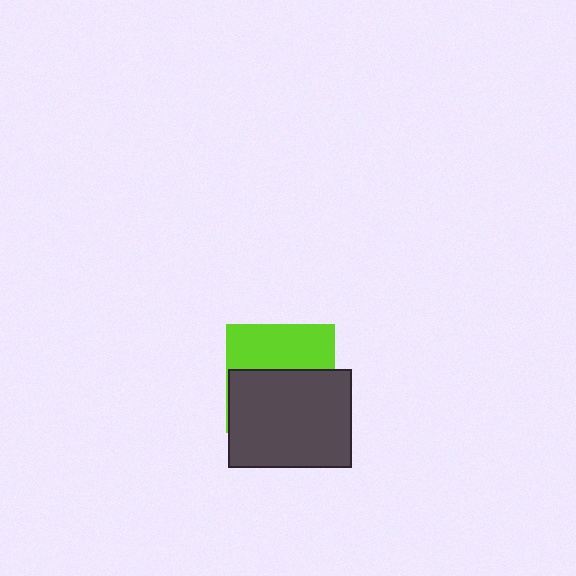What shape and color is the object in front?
The object in front is a dark gray rectangle.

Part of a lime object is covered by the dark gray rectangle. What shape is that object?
It is a square.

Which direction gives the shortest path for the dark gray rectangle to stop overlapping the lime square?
Moving down gives the shortest separation.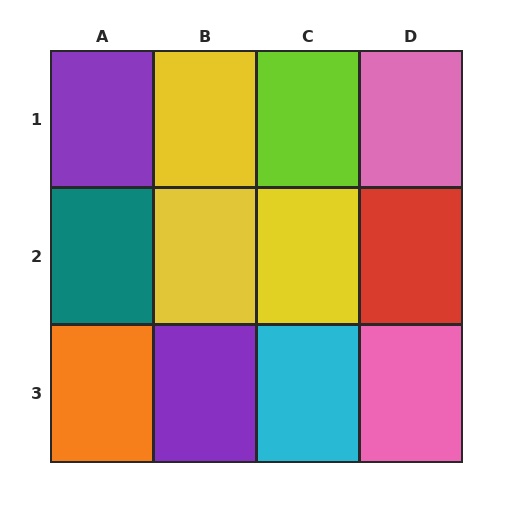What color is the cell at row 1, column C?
Lime.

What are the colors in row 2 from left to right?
Teal, yellow, yellow, red.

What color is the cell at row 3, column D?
Pink.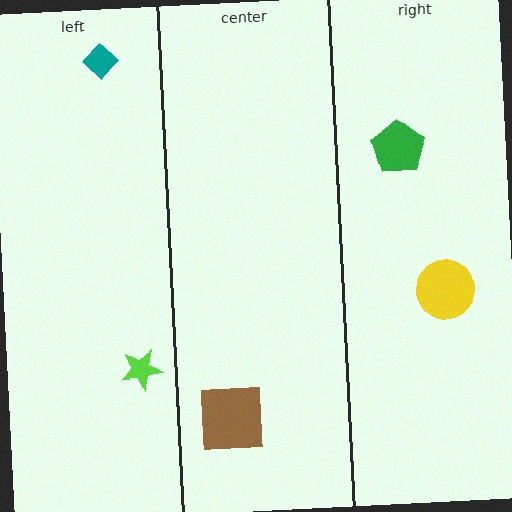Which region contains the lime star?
The left region.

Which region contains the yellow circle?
The right region.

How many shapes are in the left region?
2.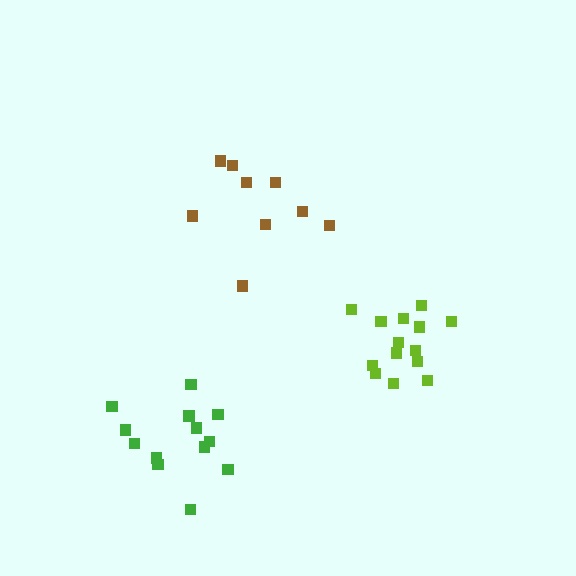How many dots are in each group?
Group 1: 9 dots, Group 2: 13 dots, Group 3: 14 dots (36 total).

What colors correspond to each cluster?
The clusters are colored: brown, green, lime.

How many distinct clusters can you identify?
There are 3 distinct clusters.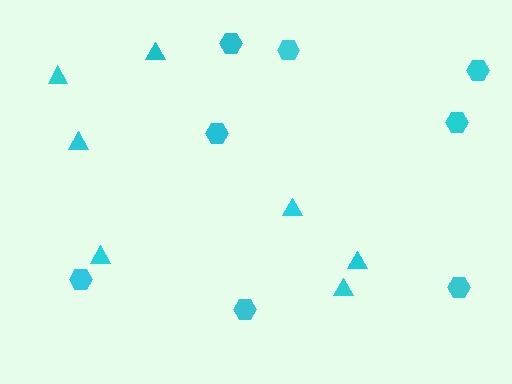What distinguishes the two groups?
There are 2 groups: one group of triangles (7) and one group of hexagons (8).